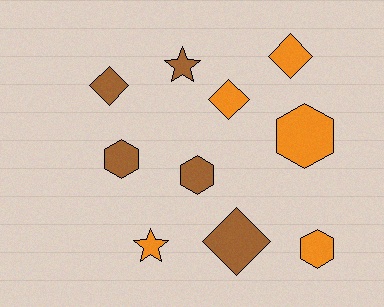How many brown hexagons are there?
There are 2 brown hexagons.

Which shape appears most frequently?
Hexagon, with 4 objects.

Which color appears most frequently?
Brown, with 5 objects.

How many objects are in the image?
There are 10 objects.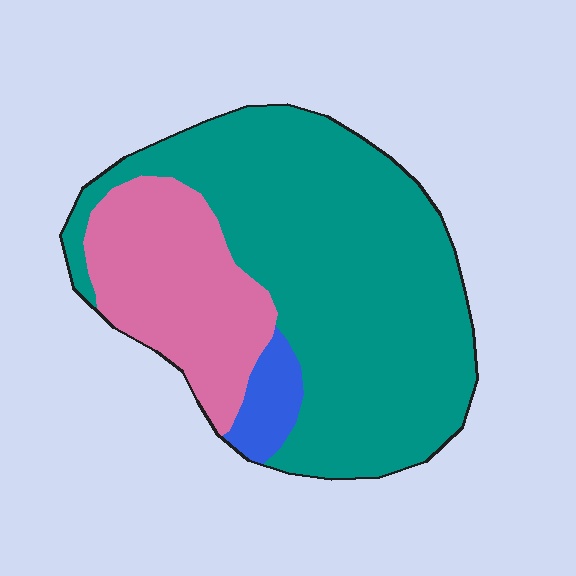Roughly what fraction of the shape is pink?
Pink takes up between a sixth and a third of the shape.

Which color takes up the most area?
Teal, at roughly 70%.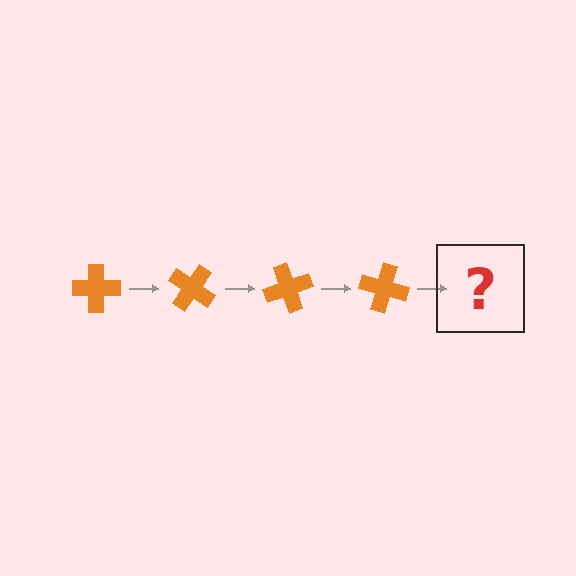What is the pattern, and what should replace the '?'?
The pattern is that the cross rotates 35 degrees each step. The '?' should be an orange cross rotated 140 degrees.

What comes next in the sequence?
The next element should be an orange cross rotated 140 degrees.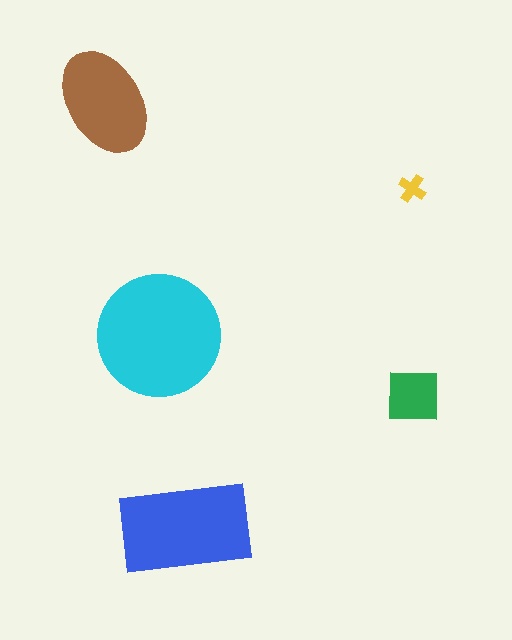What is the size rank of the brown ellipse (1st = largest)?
3rd.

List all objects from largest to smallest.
The cyan circle, the blue rectangle, the brown ellipse, the green square, the yellow cross.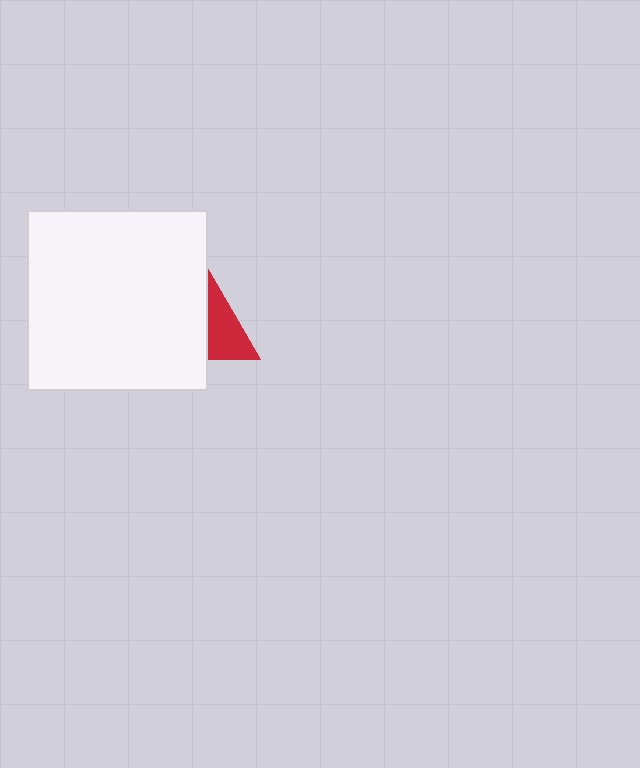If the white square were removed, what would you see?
You would see the complete red triangle.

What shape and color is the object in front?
The object in front is a white square.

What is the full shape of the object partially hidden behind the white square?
The partially hidden object is a red triangle.